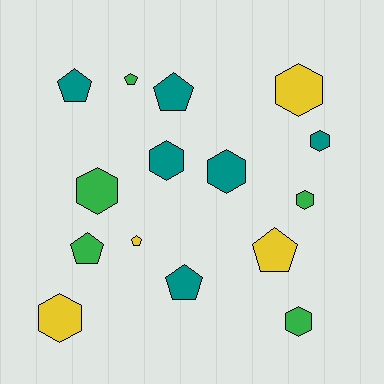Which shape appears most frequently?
Hexagon, with 8 objects.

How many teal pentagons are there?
There are 3 teal pentagons.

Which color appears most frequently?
Teal, with 6 objects.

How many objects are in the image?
There are 15 objects.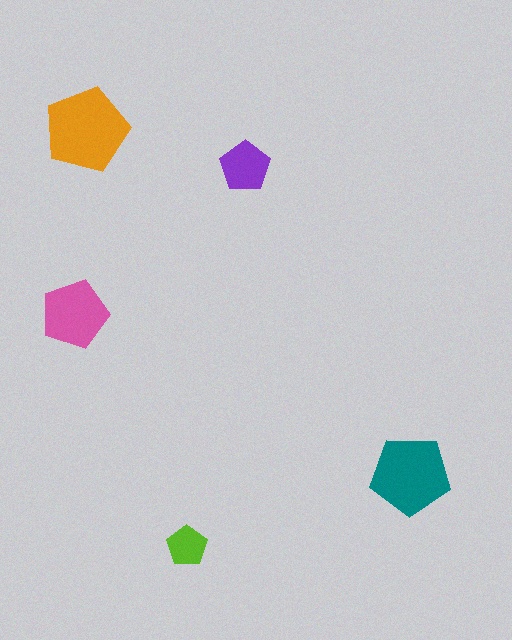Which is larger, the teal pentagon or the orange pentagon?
The orange one.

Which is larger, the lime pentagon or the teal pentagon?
The teal one.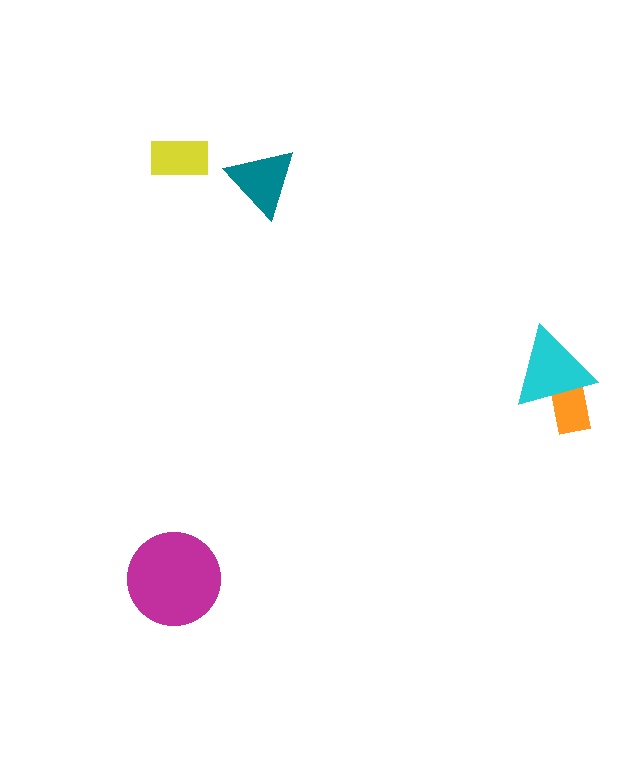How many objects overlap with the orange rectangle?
1 object overlaps with the orange rectangle.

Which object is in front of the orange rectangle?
The cyan triangle is in front of the orange rectangle.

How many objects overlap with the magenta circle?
0 objects overlap with the magenta circle.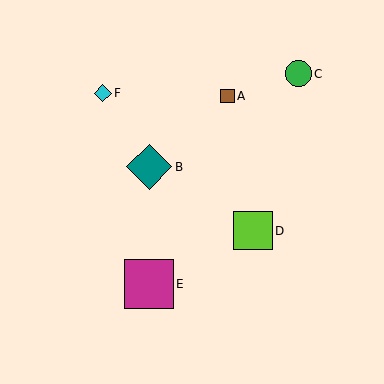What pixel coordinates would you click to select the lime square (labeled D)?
Click at (253, 231) to select the lime square D.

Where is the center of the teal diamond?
The center of the teal diamond is at (149, 167).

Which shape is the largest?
The magenta square (labeled E) is the largest.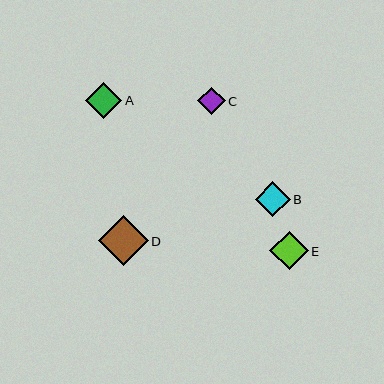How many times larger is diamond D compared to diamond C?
Diamond D is approximately 1.8 times the size of diamond C.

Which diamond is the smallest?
Diamond C is the smallest with a size of approximately 28 pixels.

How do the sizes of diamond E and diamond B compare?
Diamond E and diamond B are approximately the same size.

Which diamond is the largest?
Diamond D is the largest with a size of approximately 50 pixels.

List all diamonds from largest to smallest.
From largest to smallest: D, E, A, B, C.